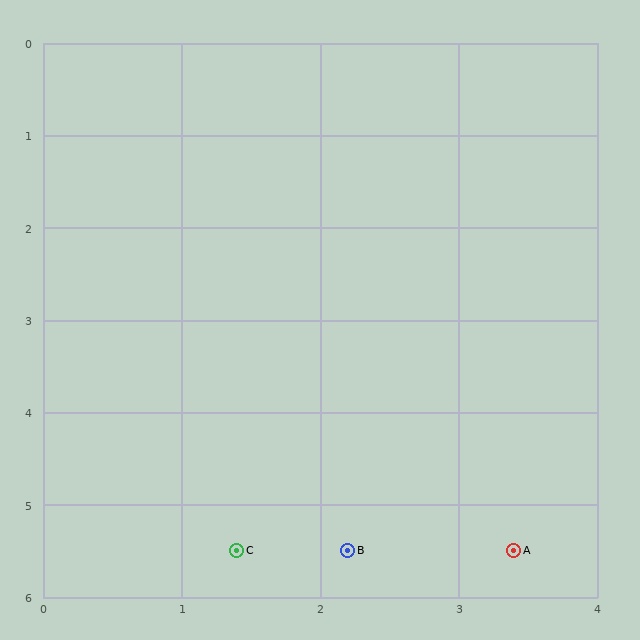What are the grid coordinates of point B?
Point B is at approximately (2.2, 5.5).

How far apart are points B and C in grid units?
Points B and C are about 0.8 grid units apart.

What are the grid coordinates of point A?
Point A is at approximately (3.4, 5.5).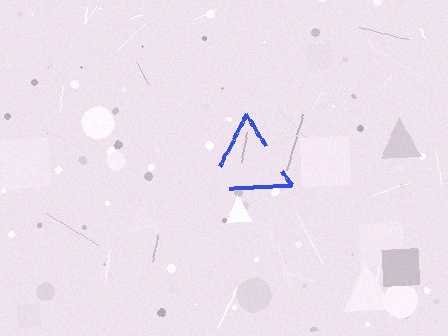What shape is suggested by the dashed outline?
The dashed outline suggests a triangle.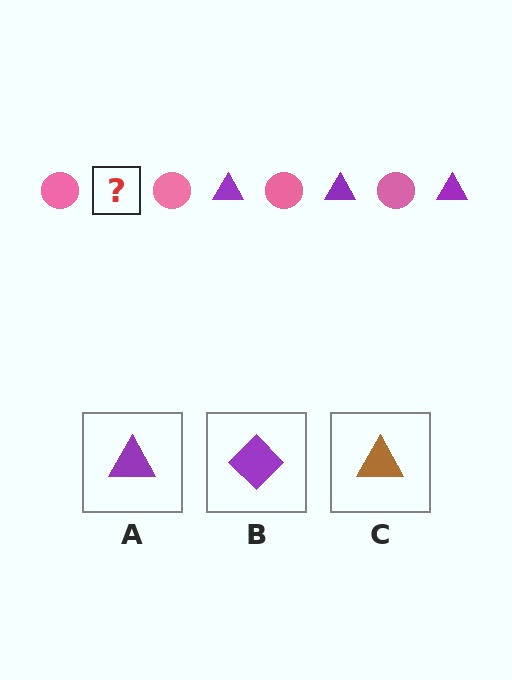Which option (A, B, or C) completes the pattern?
A.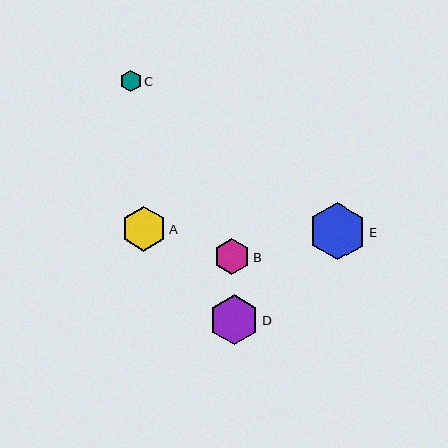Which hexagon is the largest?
Hexagon E is the largest with a size of approximately 57 pixels.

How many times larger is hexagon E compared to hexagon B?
Hexagon E is approximately 1.6 times the size of hexagon B.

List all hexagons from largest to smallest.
From largest to smallest: E, D, A, B, C.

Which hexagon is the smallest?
Hexagon C is the smallest with a size of approximately 21 pixels.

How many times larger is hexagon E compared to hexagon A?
Hexagon E is approximately 1.3 times the size of hexagon A.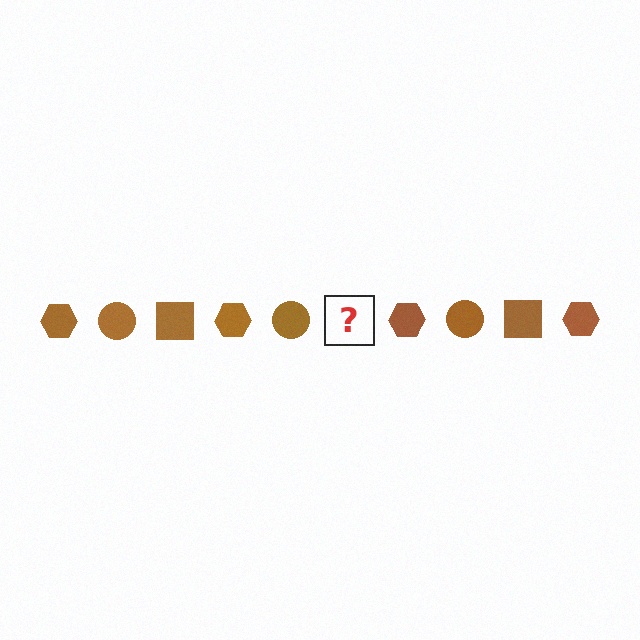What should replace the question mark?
The question mark should be replaced with a brown square.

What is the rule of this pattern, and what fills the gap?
The rule is that the pattern cycles through hexagon, circle, square shapes in brown. The gap should be filled with a brown square.